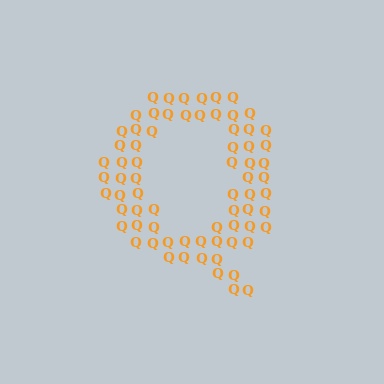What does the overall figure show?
The overall figure shows the letter Q.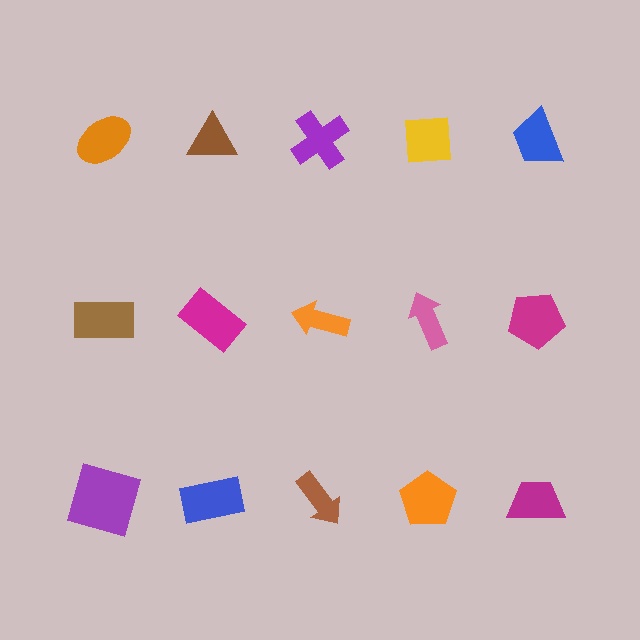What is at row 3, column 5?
A magenta trapezoid.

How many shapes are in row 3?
5 shapes.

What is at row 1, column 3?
A purple cross.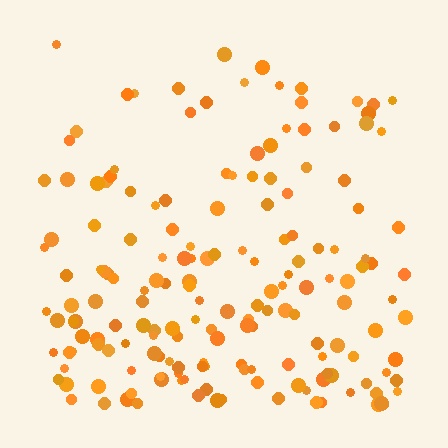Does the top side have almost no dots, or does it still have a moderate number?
Still a moderate number, just noticeably fewer than the bottom.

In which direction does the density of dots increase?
From top to bottom, with the bottom side densest.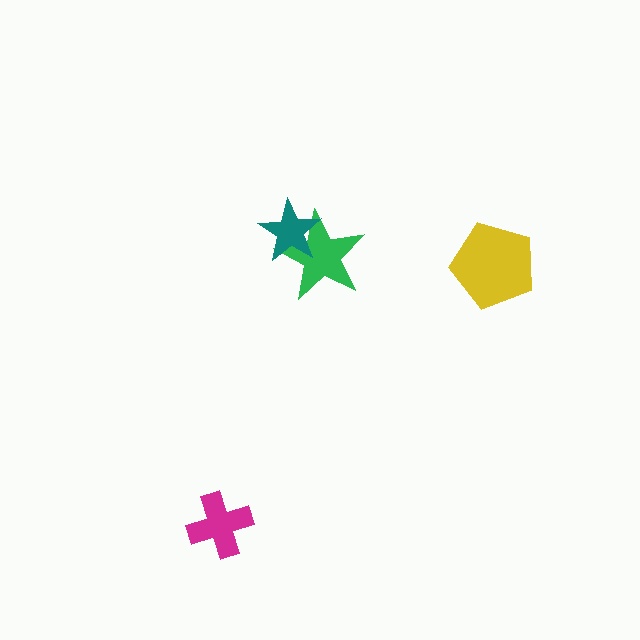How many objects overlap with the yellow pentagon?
0 objects overlap with the yellow pentagon.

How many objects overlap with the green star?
1 object overlaps with the green star.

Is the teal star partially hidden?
No, no other shape covers it.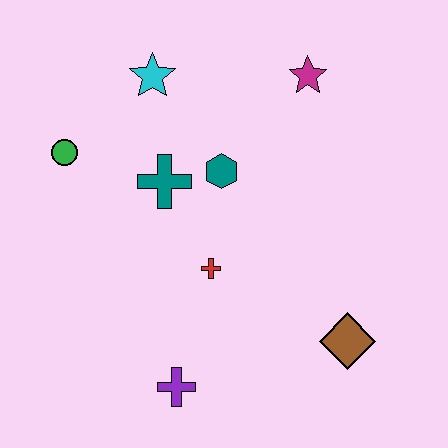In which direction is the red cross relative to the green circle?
The red cross is to the right of the green circle.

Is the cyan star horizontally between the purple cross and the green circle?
Yes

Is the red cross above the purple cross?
Yes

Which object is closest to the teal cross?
The teal hexagon is closest to the teal cross.